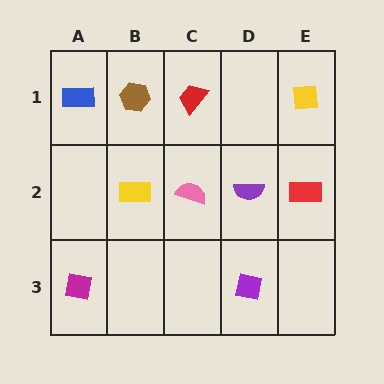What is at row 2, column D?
A purple semicircle.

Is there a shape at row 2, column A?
No, that cell is empty.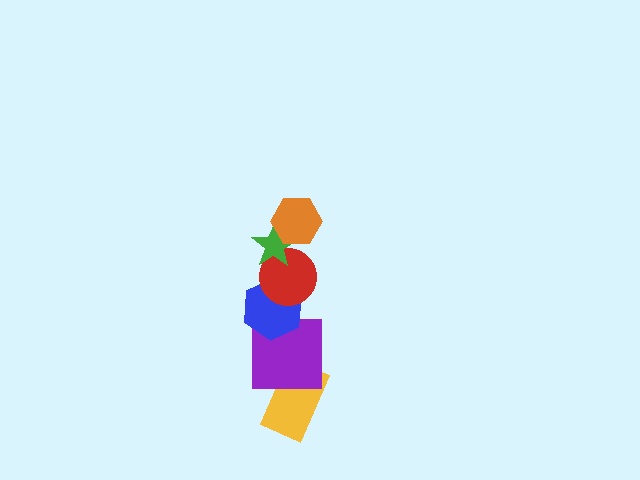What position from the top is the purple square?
The purple square is 5th from the top.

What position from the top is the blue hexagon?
The blue hexagon is 4th from the top.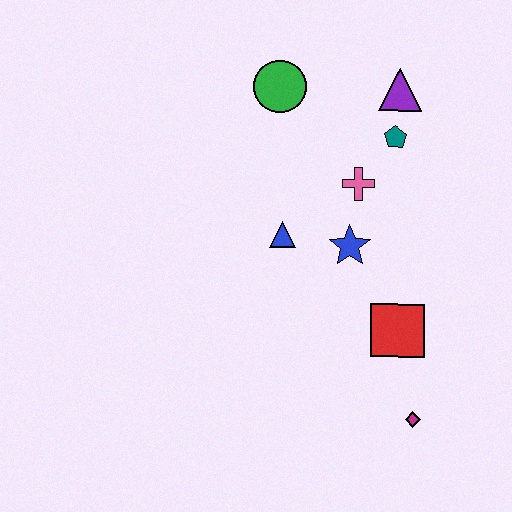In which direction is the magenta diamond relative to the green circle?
The magenta diamond is below the green circle.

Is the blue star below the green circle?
Yes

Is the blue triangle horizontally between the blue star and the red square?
No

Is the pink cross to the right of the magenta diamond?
No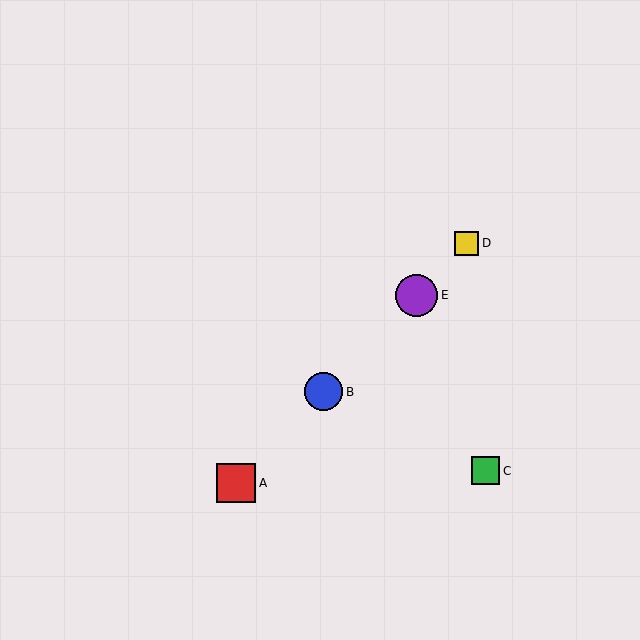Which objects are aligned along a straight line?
Objects A, B, D, E are aligned along a straight line.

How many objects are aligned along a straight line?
4 objects (A, B, D, E) are aligned along a straight line.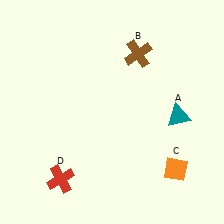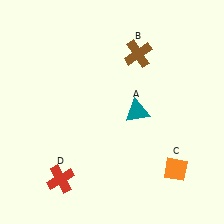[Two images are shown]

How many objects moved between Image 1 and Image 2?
1 object moved between the two images.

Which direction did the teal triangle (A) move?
The teal triangle (A) moved left.